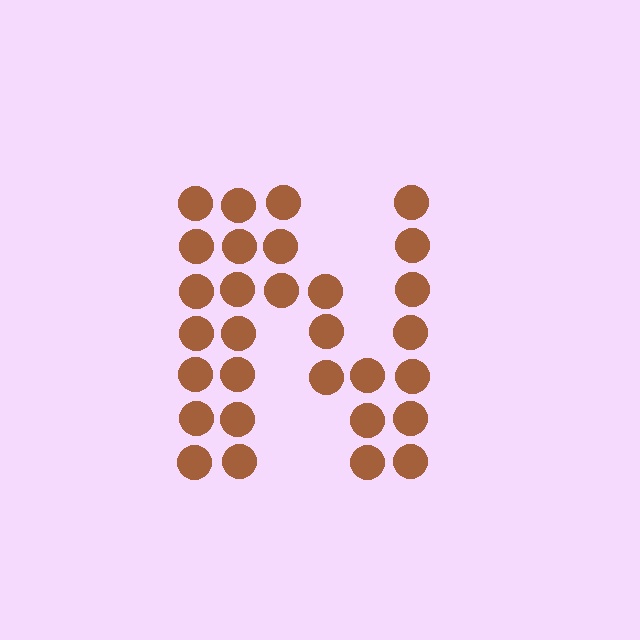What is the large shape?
The large shape is the letter N.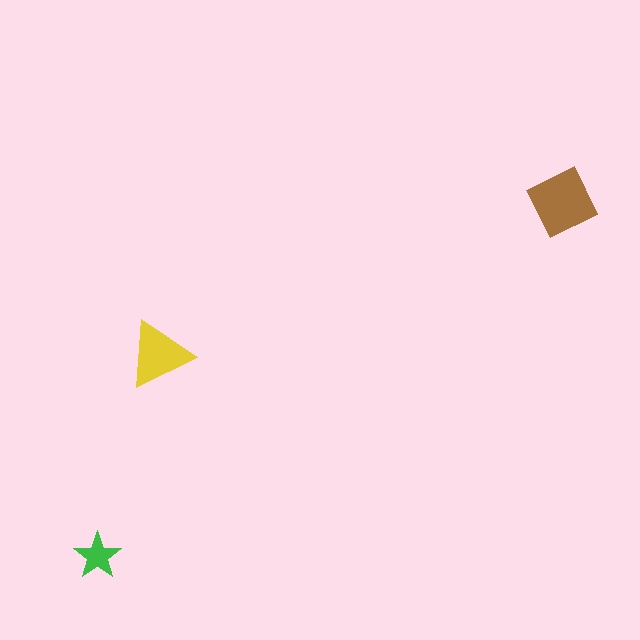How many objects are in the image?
There are 3 objects in the image.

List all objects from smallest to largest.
The green star, the yellow triangle, the brown square.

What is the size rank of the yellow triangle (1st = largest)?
2nd.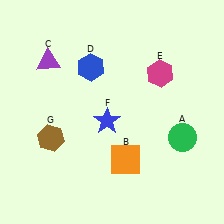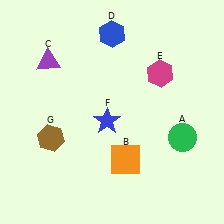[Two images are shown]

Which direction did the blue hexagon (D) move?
The blue hexagon (D) moved up.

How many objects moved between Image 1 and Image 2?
1 object moved between the two images.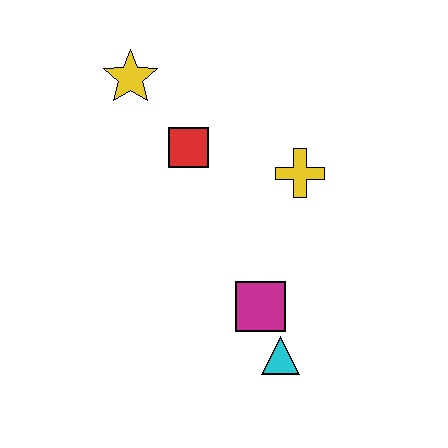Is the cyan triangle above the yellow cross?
No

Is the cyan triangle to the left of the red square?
No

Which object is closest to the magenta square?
The cyan triangle is closest to the magenta square.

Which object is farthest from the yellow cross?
The yellow star is farthest from the yellow cross.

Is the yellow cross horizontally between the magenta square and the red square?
No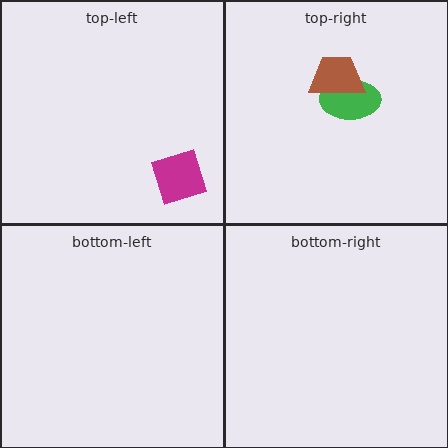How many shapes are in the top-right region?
2.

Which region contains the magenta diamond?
The top-left region.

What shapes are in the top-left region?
The magenta diamond.